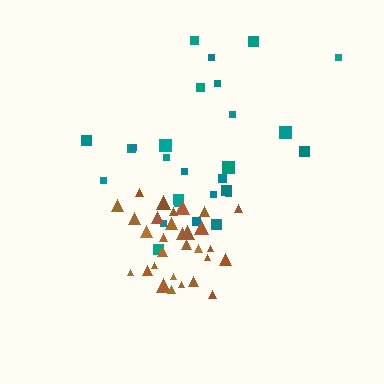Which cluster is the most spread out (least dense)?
Teal.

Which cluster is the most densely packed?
Brown.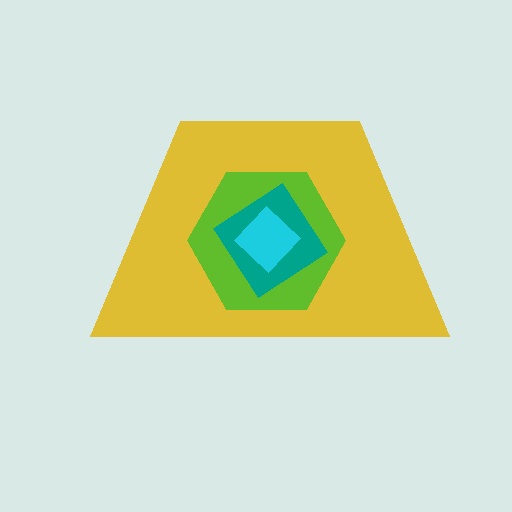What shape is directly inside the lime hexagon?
The teal diamond.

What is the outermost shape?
The yellow trapezoid.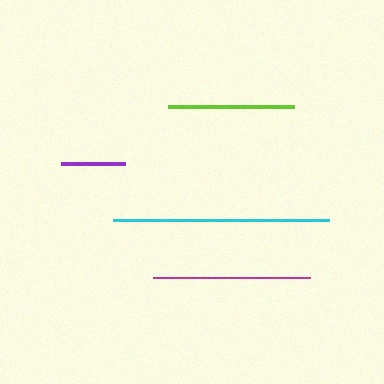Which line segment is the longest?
The cyan line is the longest at approximately 216 pixels.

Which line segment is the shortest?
The purple line is the shortest at approximately 63 pixels.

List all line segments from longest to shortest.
From longest to shortest: cyan, magenta, lime, purple.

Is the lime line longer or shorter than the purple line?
The lime line is longer than the purple line.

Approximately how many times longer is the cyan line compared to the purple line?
The cyan line is approximately 3.4 times the length of the purple line.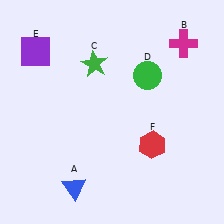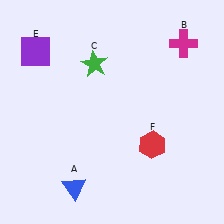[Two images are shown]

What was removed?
The green circle (D) was removed in Image 2.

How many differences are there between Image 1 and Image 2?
There is 1 difference between the two images.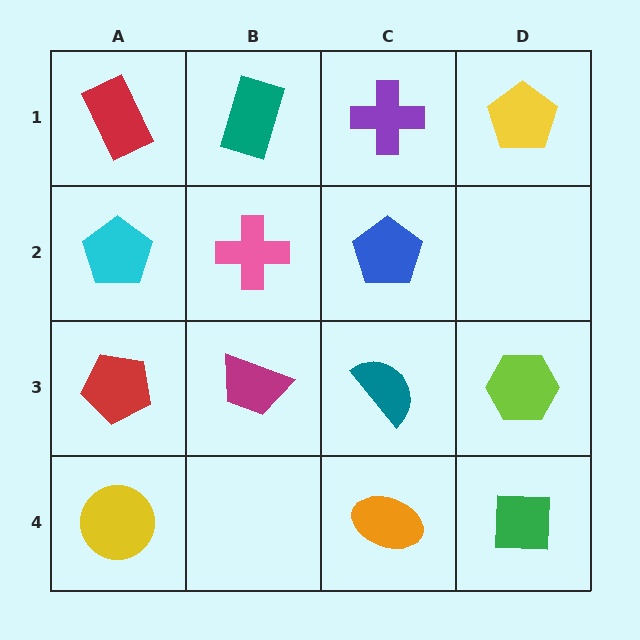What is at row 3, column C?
A teal semicircle.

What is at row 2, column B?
A pink cross.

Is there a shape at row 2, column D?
No, that cell is empty.